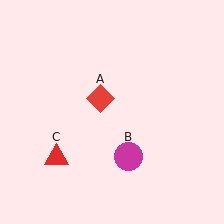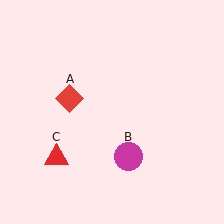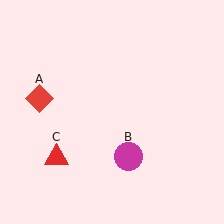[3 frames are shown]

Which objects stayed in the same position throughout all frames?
Magenta circle (object B) and red triangle (object C) remained stationary.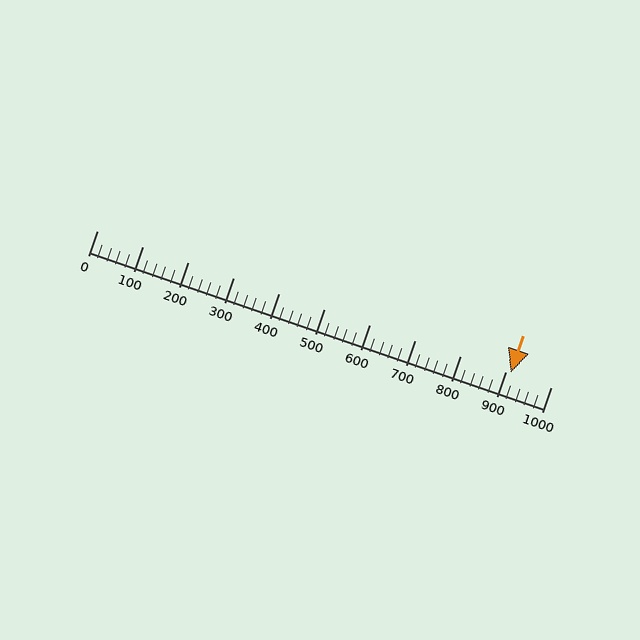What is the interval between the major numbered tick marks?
The major tick marks are spaced 100 units apart.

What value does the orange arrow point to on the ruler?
The orange arrow points to approximately 912.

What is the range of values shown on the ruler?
The ruler shows values from 0 to 1000.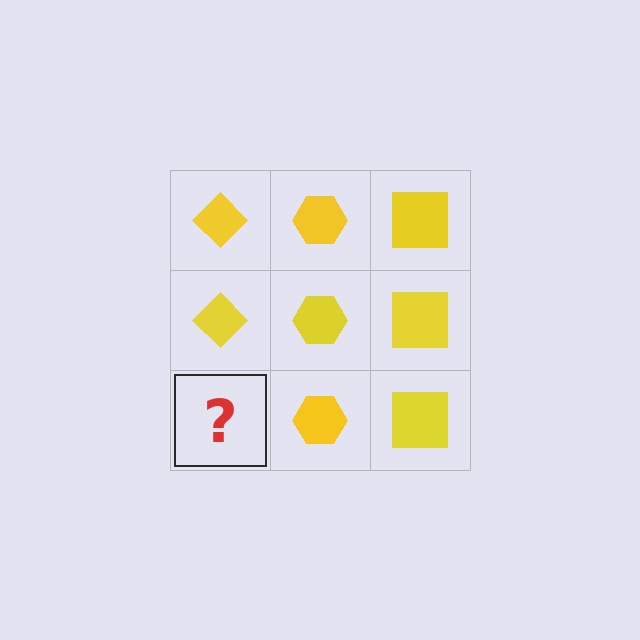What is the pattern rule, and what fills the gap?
The rule is that each column has a consistent shape. The gap should be filled with a yellow diamond.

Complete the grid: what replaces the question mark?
The question mark should be replaced with a yellow diamond.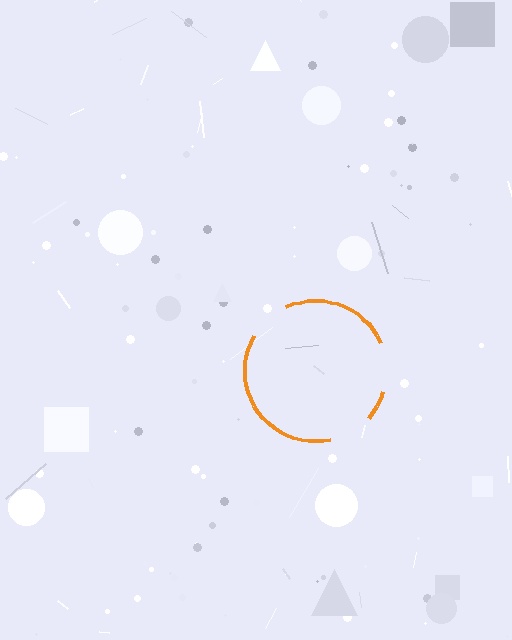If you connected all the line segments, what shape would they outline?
They would outline a circle.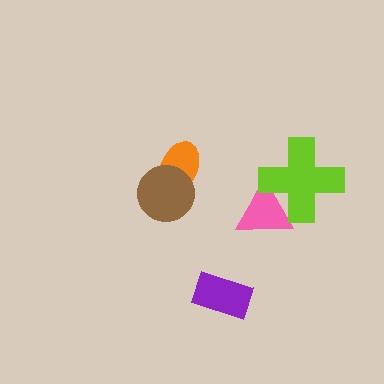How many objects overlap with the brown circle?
1 object overlaps with the brown circle.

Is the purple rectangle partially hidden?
No, no other shape covers it.